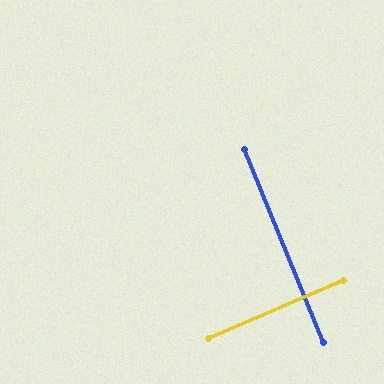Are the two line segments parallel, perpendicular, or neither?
Perpendicular — they meet at approximately 89°.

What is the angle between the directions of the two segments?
Approximately 89 degrees.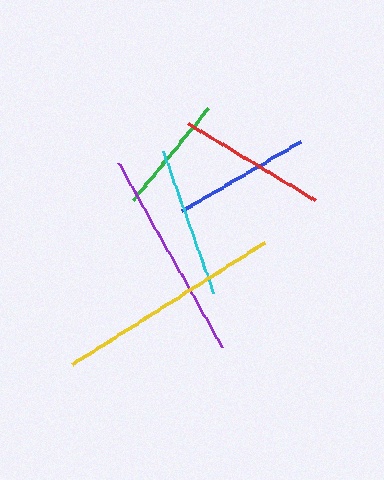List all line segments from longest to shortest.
From longest to shortest: yellow, purple, cyan, red, blue, green.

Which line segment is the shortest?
The green line is the shortest at approximately 118 pixels.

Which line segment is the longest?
The yellow line is the longest at approximately 227 pixels.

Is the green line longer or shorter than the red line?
The red line is longer than the green line.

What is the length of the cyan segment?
The cyan segment is approximately 151 pixels long.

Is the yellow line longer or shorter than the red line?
The yellow line is longer than the red line.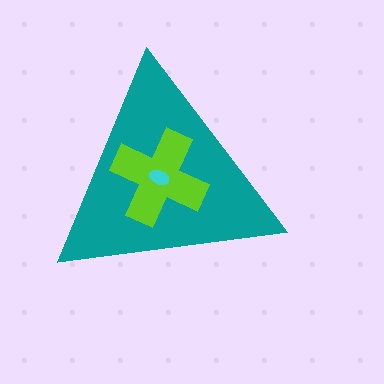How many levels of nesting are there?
3.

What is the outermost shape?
The teal triangle.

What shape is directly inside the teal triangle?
The lime cross.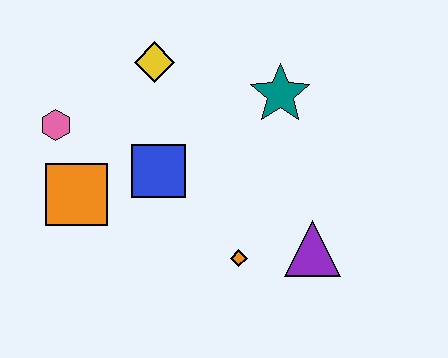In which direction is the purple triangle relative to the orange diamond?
The purple triangle is to the right of the orange diamond.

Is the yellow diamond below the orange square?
No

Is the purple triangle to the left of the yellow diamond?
No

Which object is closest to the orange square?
The pink hexagon is closest to the orange square.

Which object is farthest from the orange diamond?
The pink hexagon is farthest from the orange diamond.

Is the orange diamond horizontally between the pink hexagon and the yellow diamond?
No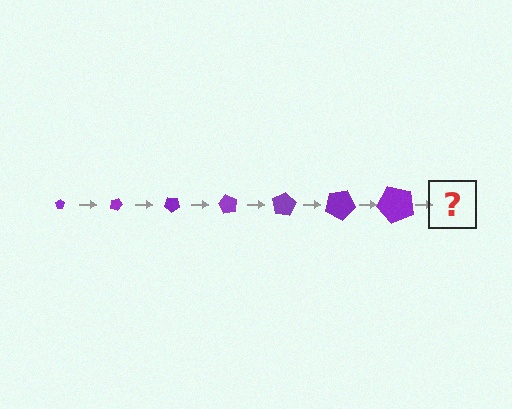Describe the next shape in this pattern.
It should be a pentagon, larger than the previous one and rotated 140 degrees from the start.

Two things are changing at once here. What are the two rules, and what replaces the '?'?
The two rules are that the pentagon grows larger each step and it rotates 20 degrees each step. The '?' should be a pentagon, larger than the previous one and rotated 140 degrees from the start.